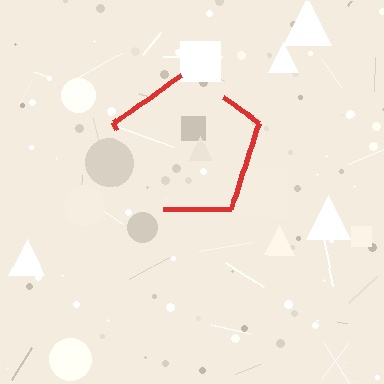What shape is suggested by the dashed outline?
The dashed outline suggests a pentagon.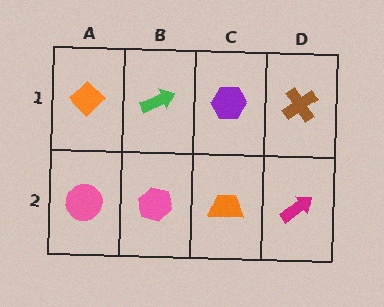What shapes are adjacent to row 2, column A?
An orange diamond (row 1, column A), a pink hexagon (row 2, column B).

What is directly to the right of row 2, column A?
A pink hexagon.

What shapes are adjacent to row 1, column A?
A pink circle (row 2, column A), a green arrow (row 1, column B).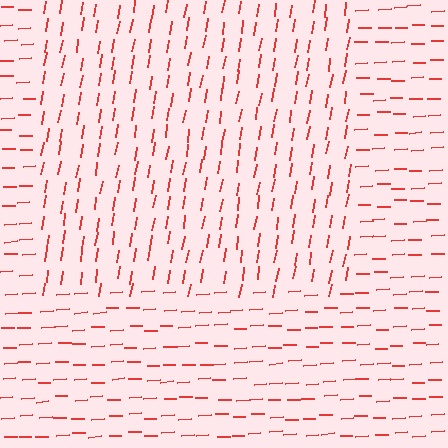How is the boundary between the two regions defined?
The boundary is defined purely by a change in line orientation (approximately 78 degrees difference). All lines are the same color and thickness.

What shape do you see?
I see a rectangle.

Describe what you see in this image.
The image is filled with small red line segments. A rectangle region in the image has lines oriented differently from the surrounding lines, creating a visible texture boundary.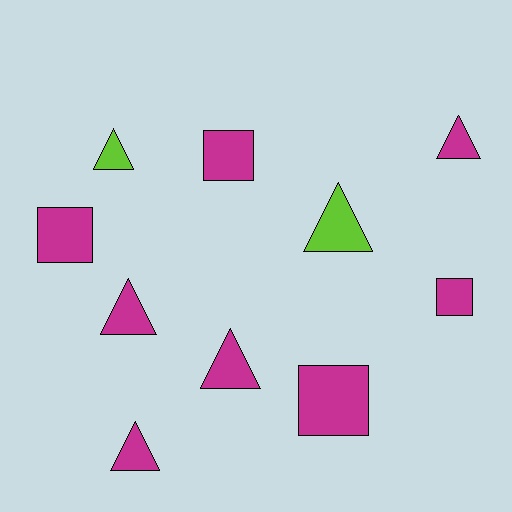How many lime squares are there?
There are no lime squares.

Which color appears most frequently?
Magenta, with 8 objects.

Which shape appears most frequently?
Triangle, with 6 objects.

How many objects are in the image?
There are 10 objects.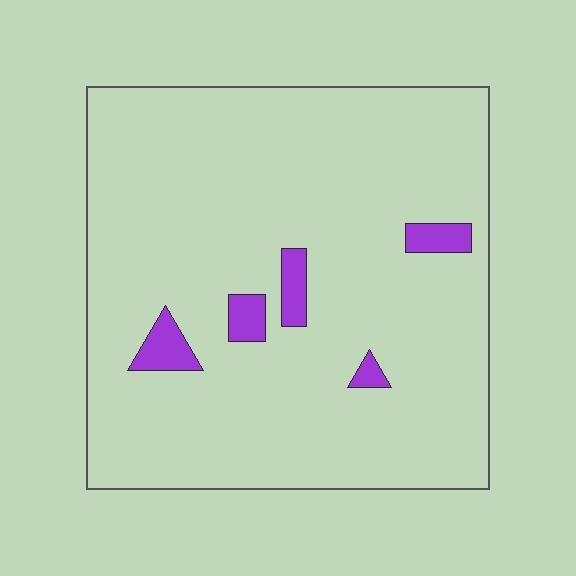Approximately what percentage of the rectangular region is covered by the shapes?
Approximately 5%.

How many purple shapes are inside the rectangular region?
5.